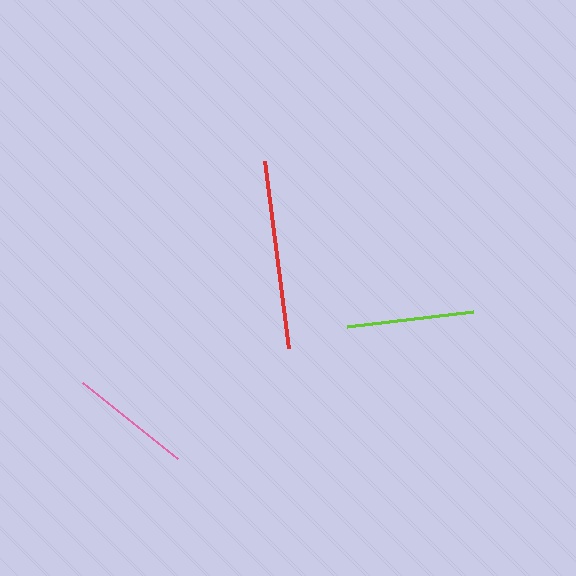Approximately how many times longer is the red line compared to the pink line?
The red line is approximately 1.5 times the length of the pink line.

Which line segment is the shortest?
The pink line is the shortest at approximately 122 pixels.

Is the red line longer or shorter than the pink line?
The red line is longer than the pink line.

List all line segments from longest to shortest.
From longest to shortest: red, lime, pink.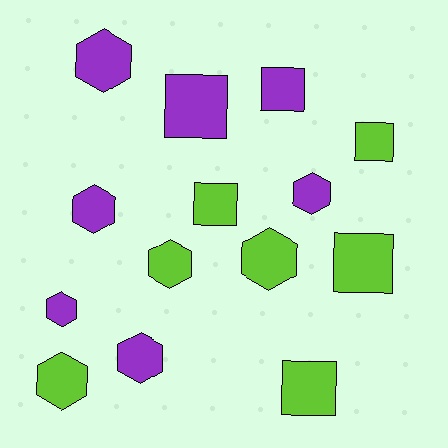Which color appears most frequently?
Purple, with 7 objects.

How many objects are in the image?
There are 14 objects.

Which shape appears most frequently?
Hexagon, with 8 objects.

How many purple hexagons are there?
There are 5 purple hexagons.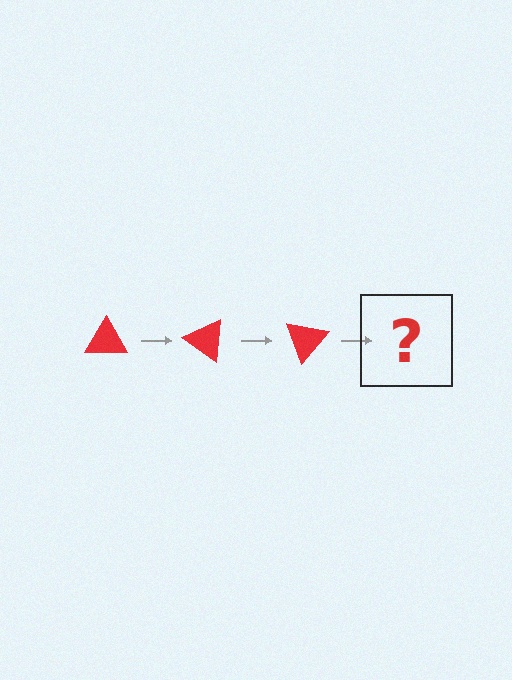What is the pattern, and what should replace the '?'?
The pattern is that the triangle rotates 35 degrees each step. The '?' should be a red triangle rotated 105 degrees.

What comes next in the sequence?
The next element should be a red triangle rotated 105 degrees.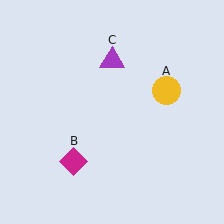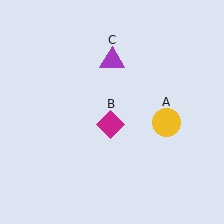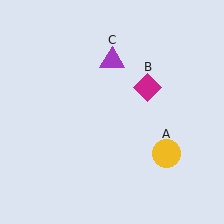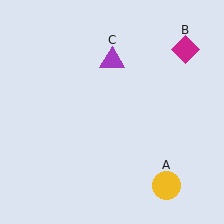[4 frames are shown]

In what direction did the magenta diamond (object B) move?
The magenta diamond (object B) moved up and to the right.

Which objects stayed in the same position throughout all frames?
Purple triangle (object C) remained stationary.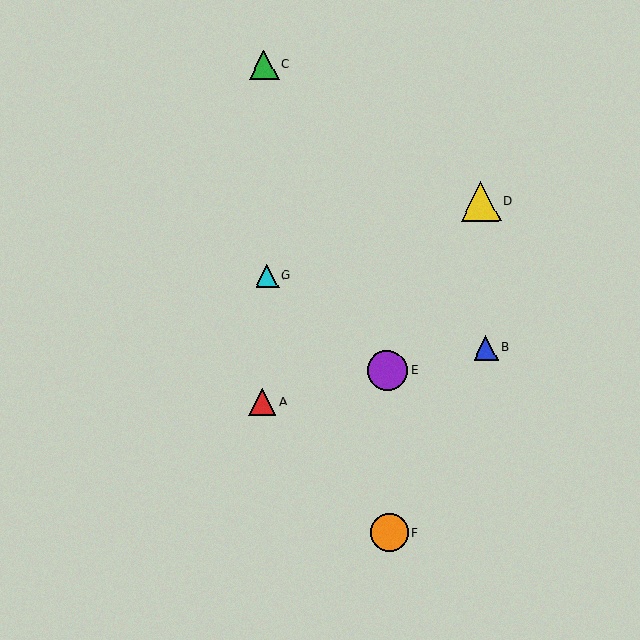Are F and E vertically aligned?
Yes, both are at x≈389.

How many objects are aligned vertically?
2 objects (E, F) are aligned vertically.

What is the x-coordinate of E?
Object E is at x≈387.